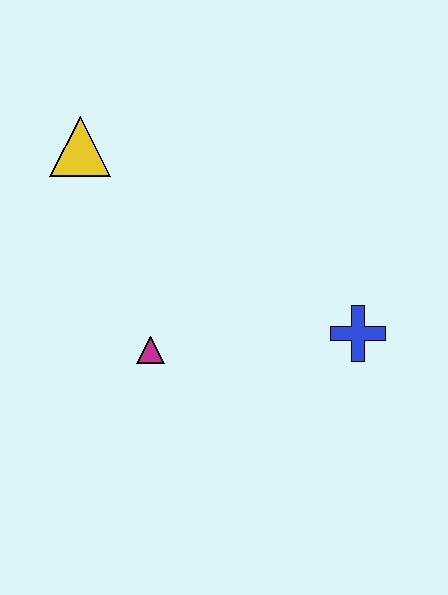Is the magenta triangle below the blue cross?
Yes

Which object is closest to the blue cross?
The magenta triangle is closest to the blue cross.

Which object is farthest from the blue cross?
The yellow triangle is farthest from the blue cross.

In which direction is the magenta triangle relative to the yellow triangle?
The magenta triangle is below the yellow triangle.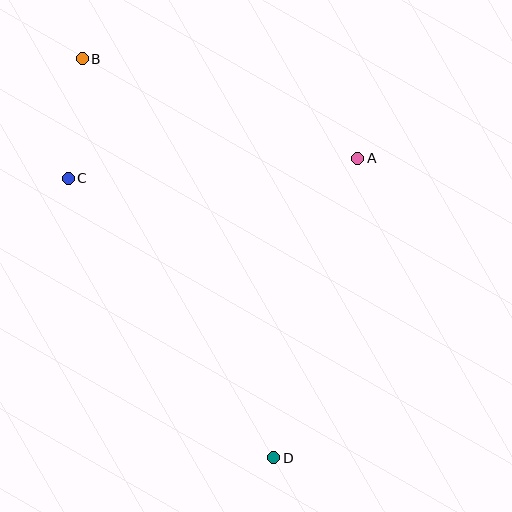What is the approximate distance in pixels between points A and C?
The distance between A and C is approximately 290 pixels.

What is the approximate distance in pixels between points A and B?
The distance between A and B is approximately 293 pixels.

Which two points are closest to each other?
Points B and C are closest to each other.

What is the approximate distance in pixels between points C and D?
The distance between C and D is approximately 347 pixels.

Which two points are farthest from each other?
Points B and D are farthest from each other.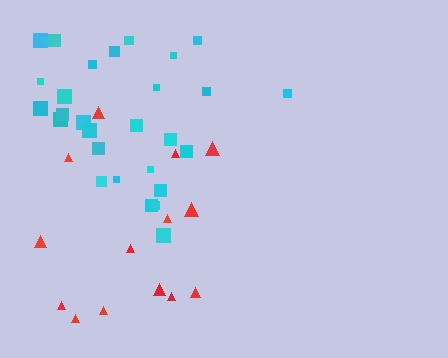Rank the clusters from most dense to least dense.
cyan, red.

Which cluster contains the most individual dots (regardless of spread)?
Cyan (30).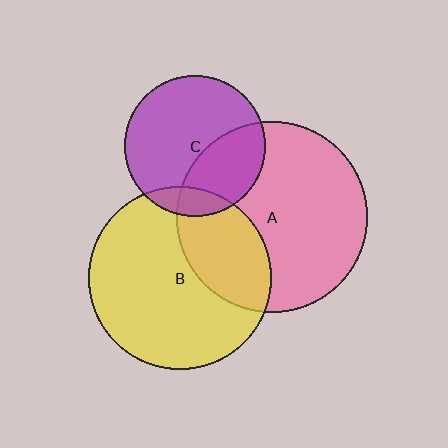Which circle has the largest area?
Circle A (pink).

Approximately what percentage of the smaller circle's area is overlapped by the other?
Approximately 35%.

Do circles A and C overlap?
Yes.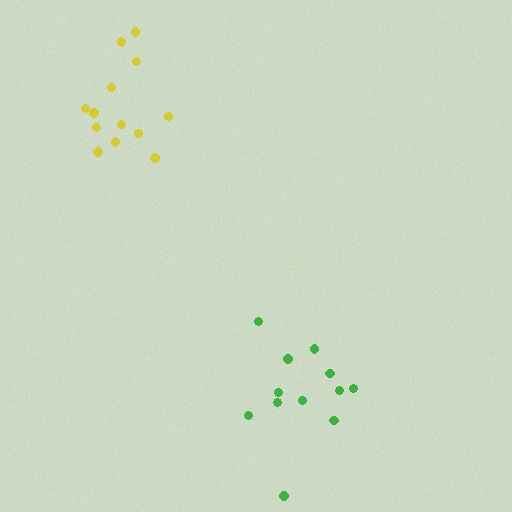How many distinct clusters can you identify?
There are 2 distinct clusters.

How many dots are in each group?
Group 1: 12 dots, Group 2: 13 dots (25 total).